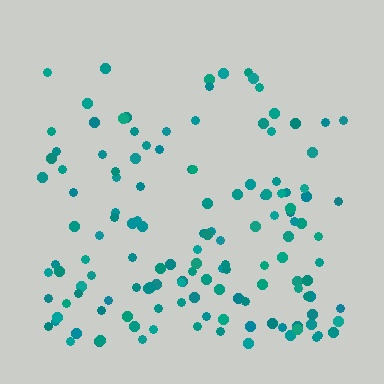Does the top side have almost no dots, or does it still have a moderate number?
Still a moderate number, just noticeably fewer than the bottom.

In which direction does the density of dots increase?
From top to bottom, with the bottom side densest.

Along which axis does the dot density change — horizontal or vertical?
Vertical.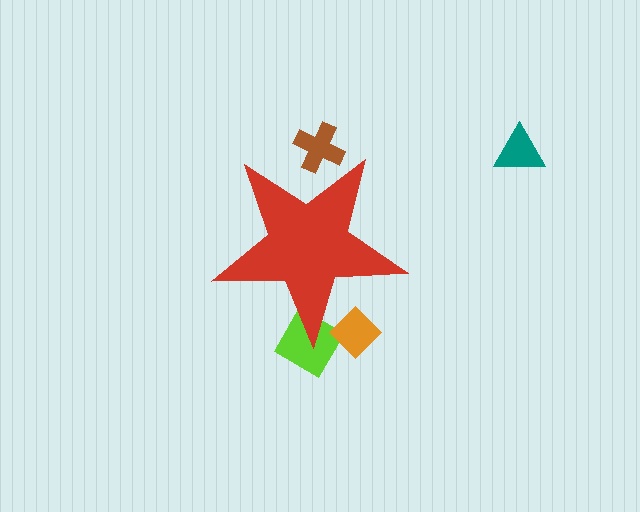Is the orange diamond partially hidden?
Yes, the orange diamond is partially hidden behind the red star.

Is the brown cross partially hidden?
Yes, the brown cross is partially hidden behind the red star.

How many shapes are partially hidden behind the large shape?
3 shapes are partially hidden.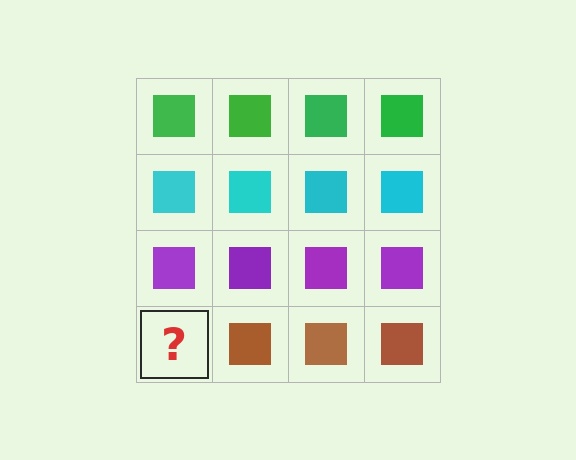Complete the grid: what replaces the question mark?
The question mark should be replaced with a brown square.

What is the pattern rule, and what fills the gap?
The rule is that each row has a consistent color. The gap should be filled with a brown square.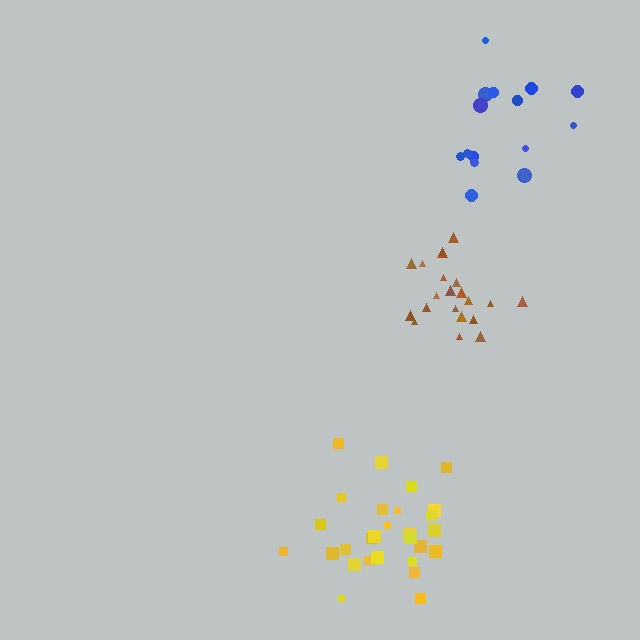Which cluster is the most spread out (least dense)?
Blue.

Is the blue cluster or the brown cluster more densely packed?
Brown.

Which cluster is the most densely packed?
Brown.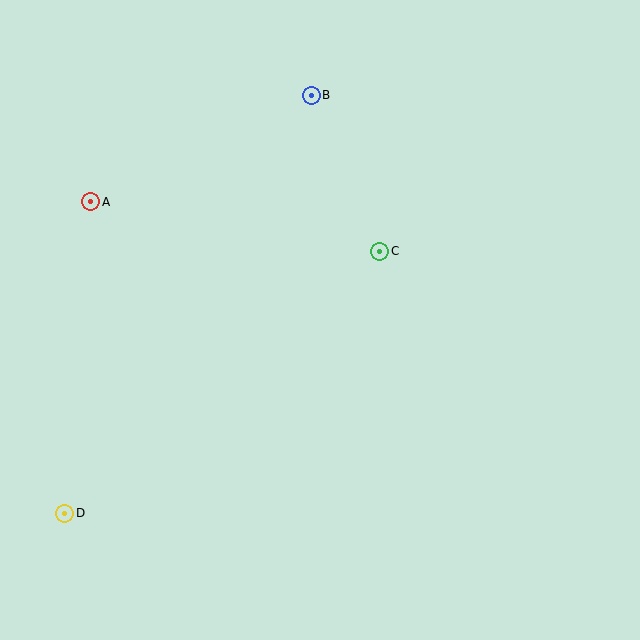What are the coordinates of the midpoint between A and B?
The midpoint between A and B is at (201, 149).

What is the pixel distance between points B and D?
The distance between B and D is 485 pixels.